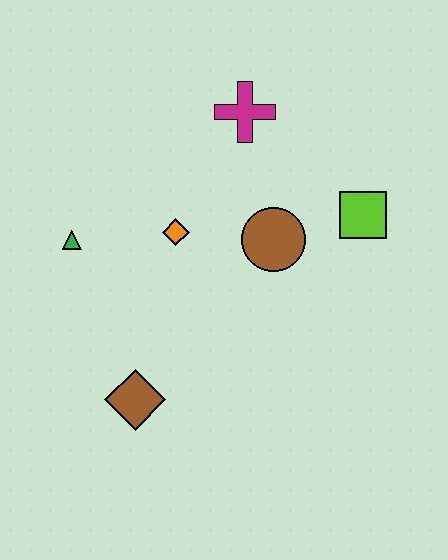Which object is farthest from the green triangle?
The lime square is farthest from the green triangle.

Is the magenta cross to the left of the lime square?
Yes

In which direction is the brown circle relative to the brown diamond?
The brown circle is above the brown diamond.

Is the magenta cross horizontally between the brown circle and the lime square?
No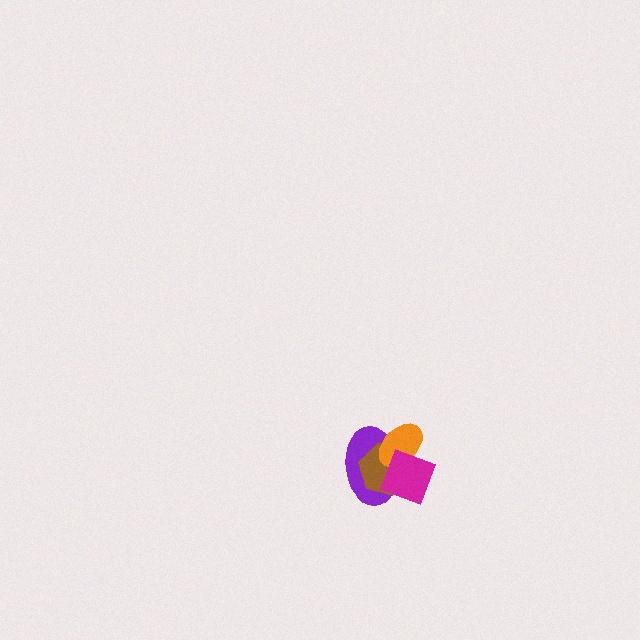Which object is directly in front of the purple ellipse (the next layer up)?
The brown hexagon is directly in front of the purple ellipse.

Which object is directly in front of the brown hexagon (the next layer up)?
The orange ellipse is directly in front of the brown hexagon.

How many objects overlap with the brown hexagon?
3 objects overlap with the brown hexagon.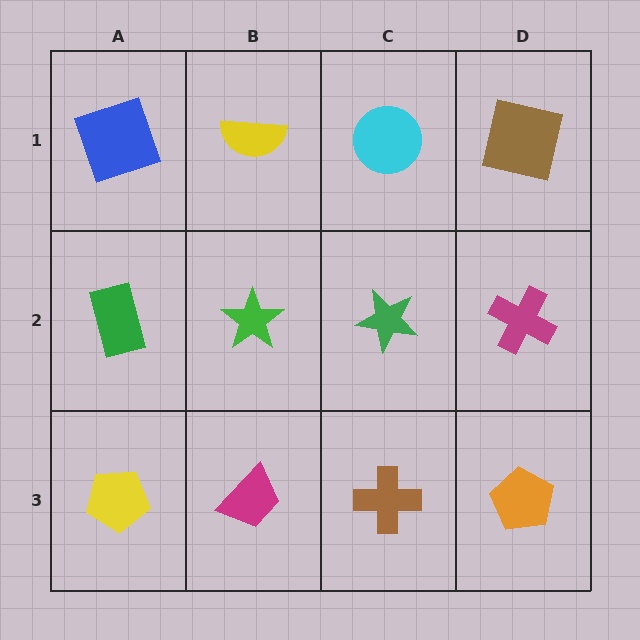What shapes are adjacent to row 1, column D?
A magenta cross (row 2, column D), a cyan circle (row 1, column C).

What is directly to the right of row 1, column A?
A yellow semicircle.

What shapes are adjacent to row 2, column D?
A brown square (row 1, column D), an orange pentagon (row 3, column D), a green star (row 2, column C).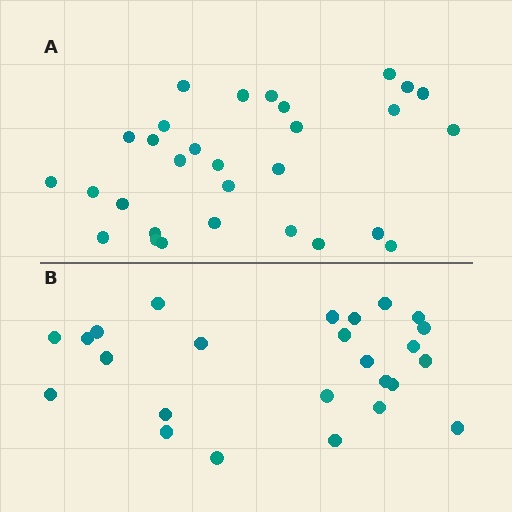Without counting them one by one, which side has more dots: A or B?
Region A (the top region) has more dots.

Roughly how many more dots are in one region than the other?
Region A has about 5 more dots than region B.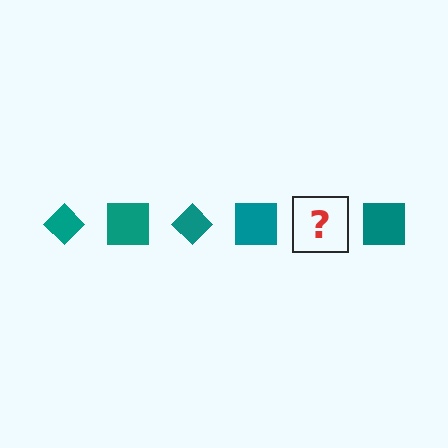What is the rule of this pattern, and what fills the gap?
The rule is that the pattern cycles through diamond, square shapes in teal. The gap should be filled with a teal diamond.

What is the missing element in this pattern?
The missing element is a teal diamond.